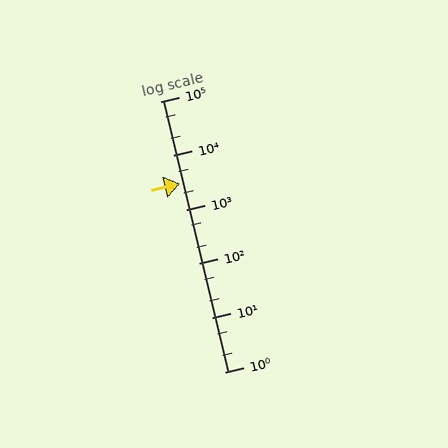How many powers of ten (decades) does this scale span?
The scale spans 5 decades, from 1 to 100000.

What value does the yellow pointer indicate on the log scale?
The pointer indicates approximately 3000.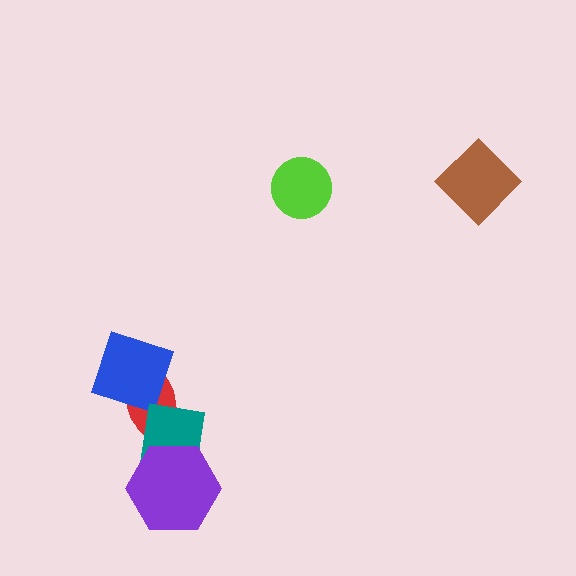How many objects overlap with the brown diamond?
0 objects overlap with the brown diamond.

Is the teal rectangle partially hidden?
Yes, it is partially covered by another shape.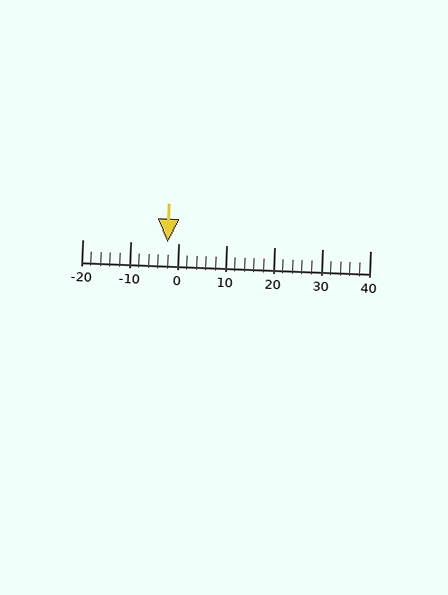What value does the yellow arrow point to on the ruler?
The yellow arrow points to approximately -2.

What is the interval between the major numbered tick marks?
The major tick marks are spaced 10 units apart.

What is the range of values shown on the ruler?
The ruler shows values from -20 to 40.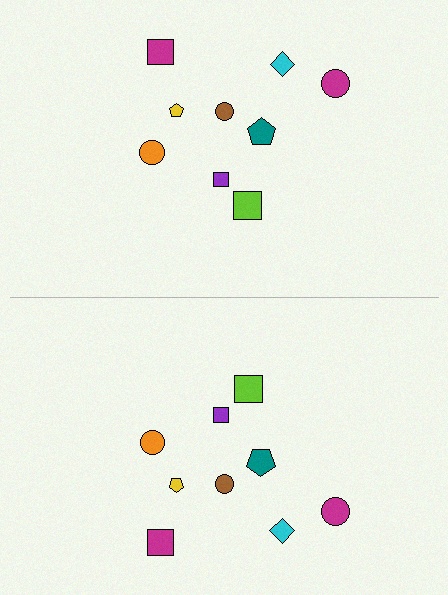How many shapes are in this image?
There are 18 shapes in this image.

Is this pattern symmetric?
Yes, this pattern has bilateral (reflection) symmetry.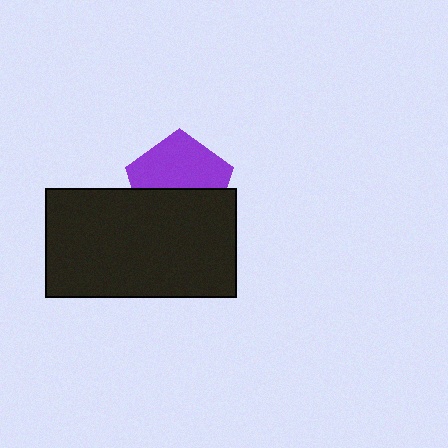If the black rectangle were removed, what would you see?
You would see the complete purple pentagon.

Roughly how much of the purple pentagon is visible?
About half of it is visible (roughly 54%).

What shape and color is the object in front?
The object in front is a black rectangle.